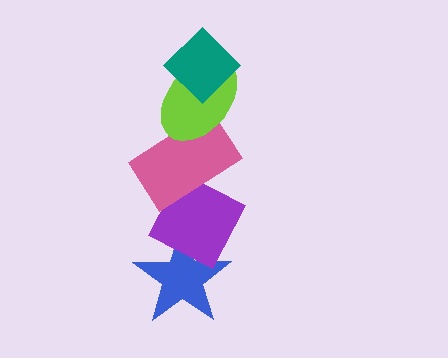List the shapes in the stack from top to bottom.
From top to bottom: the teal diamond, the lime ellipse, the pink rectangle, the purple diamond, the blue star.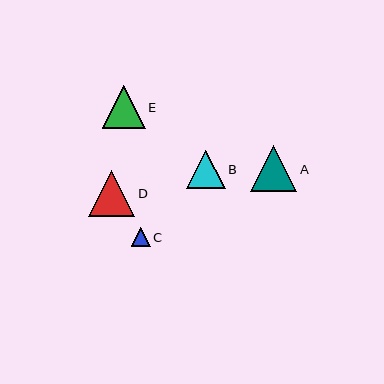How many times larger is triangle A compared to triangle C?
Triangle A is approximately 2.4 times the size of triangle C.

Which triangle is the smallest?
Triangle C is the smallest with a size of approximately 19 pixels.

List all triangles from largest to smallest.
From largest to smallest: D, A, E, B, C.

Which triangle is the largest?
Triangle D is the largest with a size of approximately 46 pixels.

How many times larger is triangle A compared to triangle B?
Triangle A is approximately 1.2 times the size of triangle B.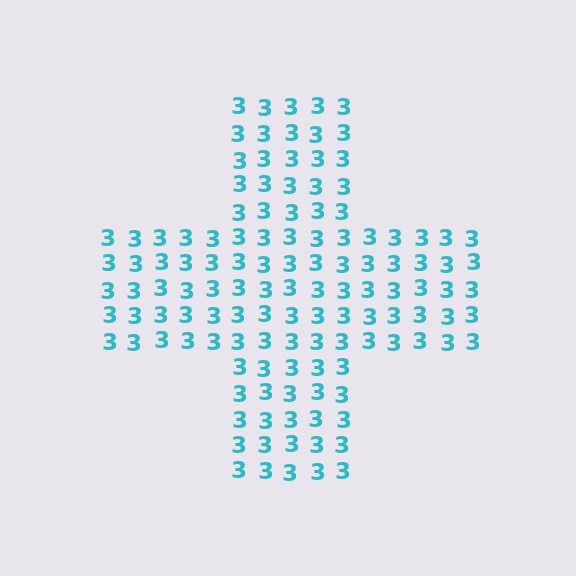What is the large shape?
The large shape is a cross.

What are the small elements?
The small elements are digit 3's.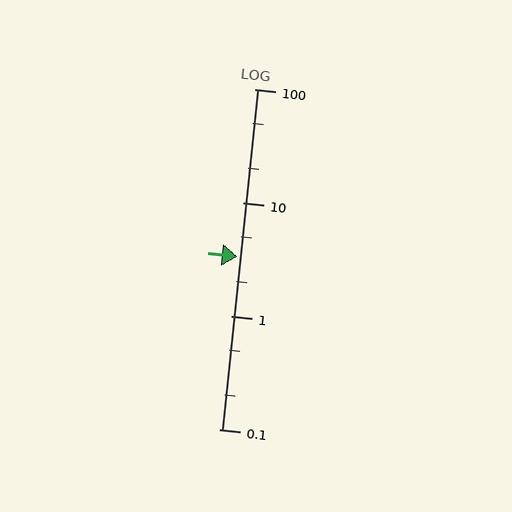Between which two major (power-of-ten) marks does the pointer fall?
The pointer is between 1 and 10.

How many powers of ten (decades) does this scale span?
The scale spans 3 decades, from 0.1 to 100.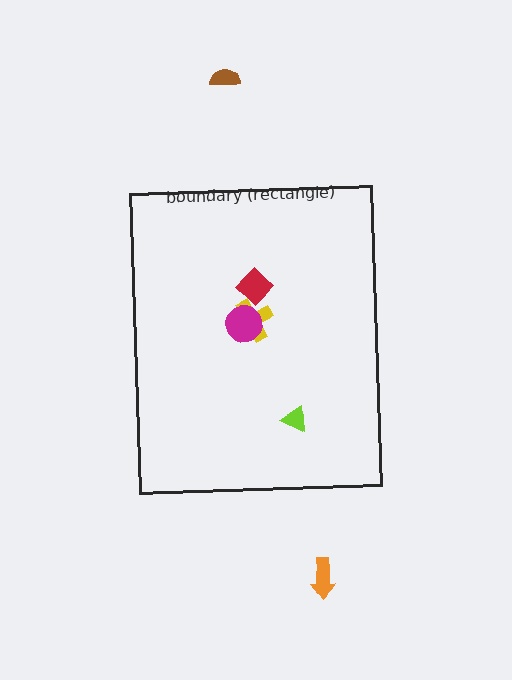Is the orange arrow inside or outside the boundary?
Outside.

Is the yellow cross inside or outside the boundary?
Inside.